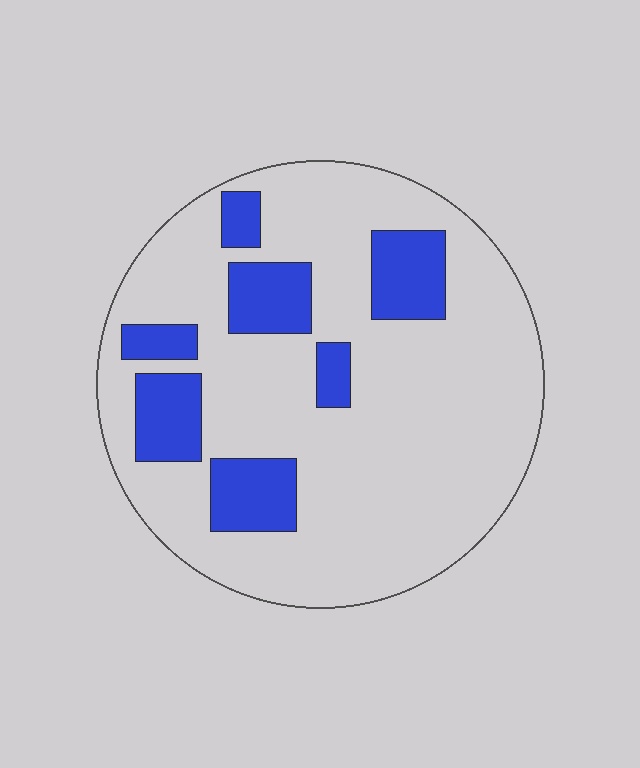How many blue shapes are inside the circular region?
7.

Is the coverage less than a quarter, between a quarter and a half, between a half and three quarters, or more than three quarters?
Less than a quarter.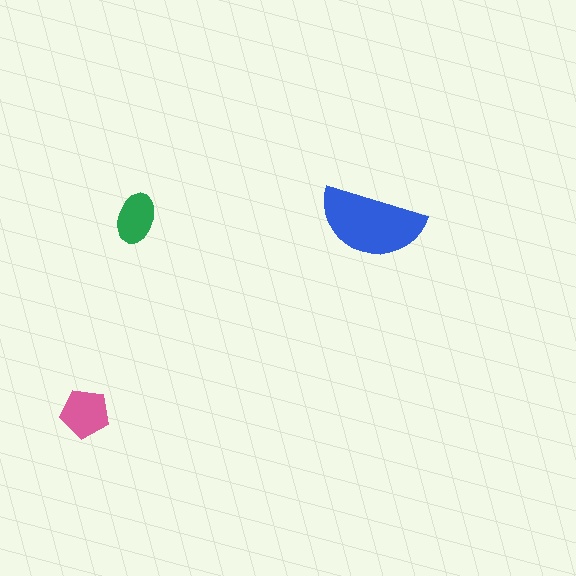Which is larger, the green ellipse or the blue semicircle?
The blue semicircle.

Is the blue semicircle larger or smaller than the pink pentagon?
Larger.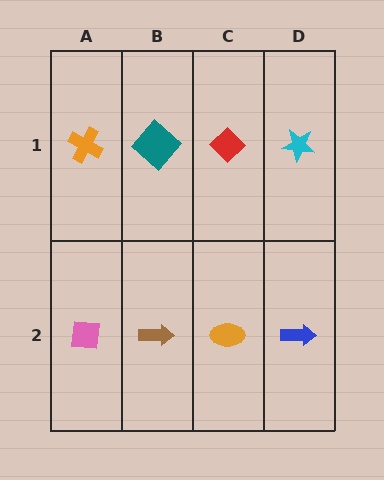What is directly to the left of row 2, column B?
A pink square.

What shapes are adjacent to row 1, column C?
An orange ellipse (row 2, column C), a teal diamond (row 1, column B), a cyan star (row 1, column D).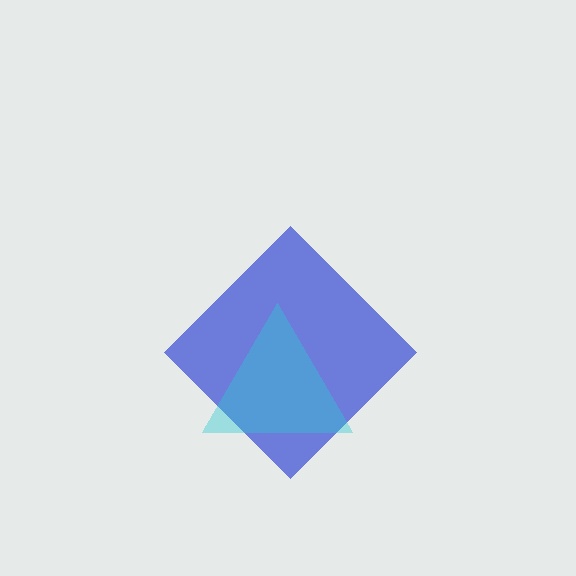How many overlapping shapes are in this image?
There are 2 overlapping shapes in the image.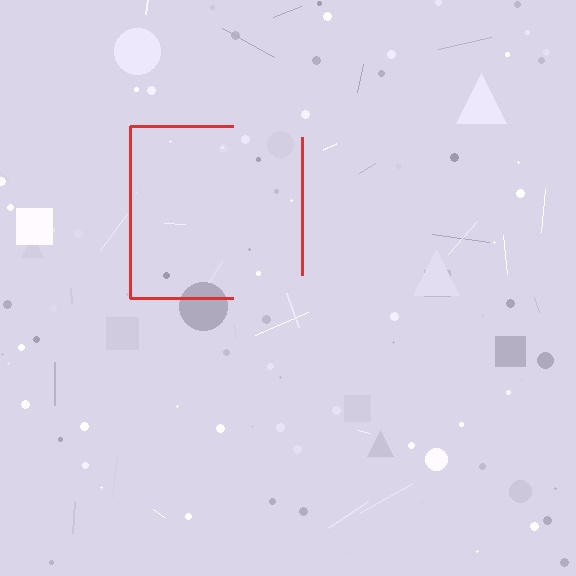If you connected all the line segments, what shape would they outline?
They would outline a square.